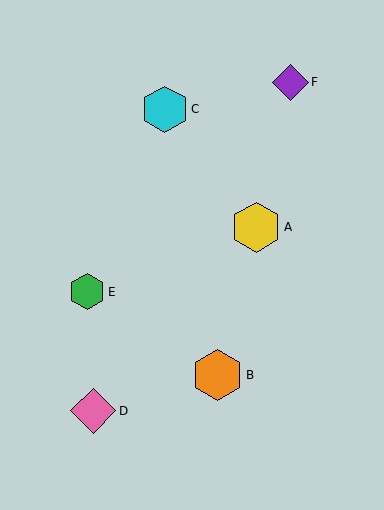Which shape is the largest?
The orange hexagon (labeled B) is the largest.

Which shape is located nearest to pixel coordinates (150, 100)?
The cyan hexagon (labeled C) at (165, 109) is nearest to that location.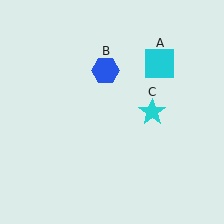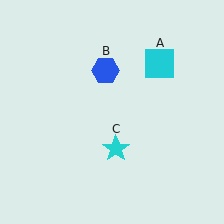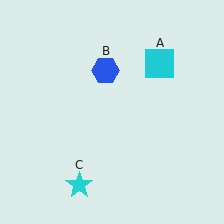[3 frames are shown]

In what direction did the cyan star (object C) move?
The cyan star (object C) moved down and to the left.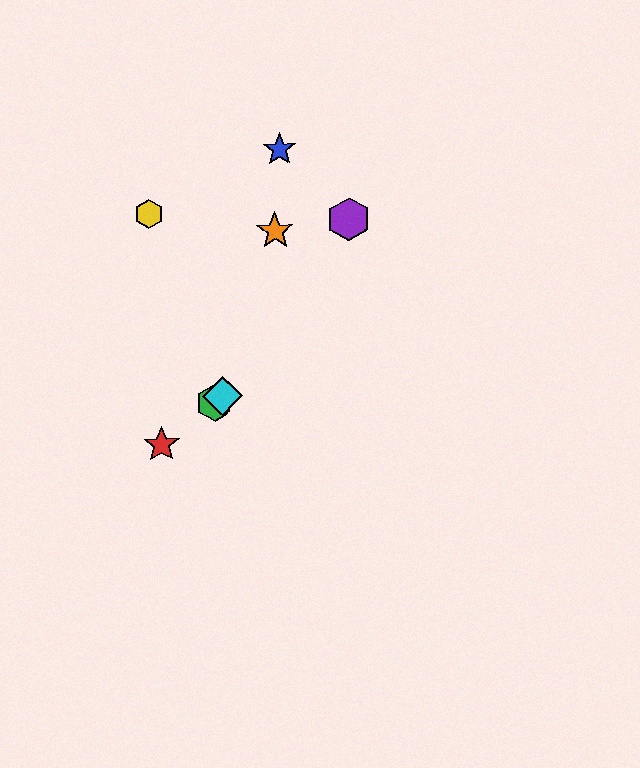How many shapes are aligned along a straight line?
3 shapes (the red star, the green hexagon, the cyan diamond) are aligned along a straight line.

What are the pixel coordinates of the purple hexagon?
The purple hexagon is at (349, 219).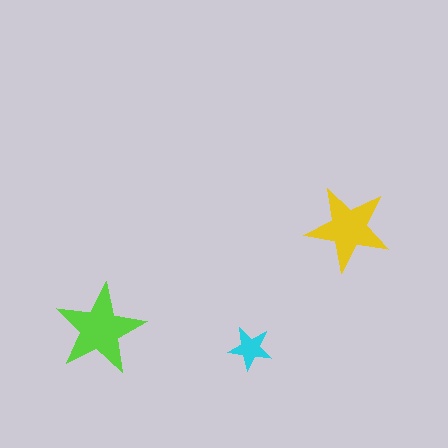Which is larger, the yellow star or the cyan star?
The yellow one.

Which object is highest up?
The yellow star is topmost.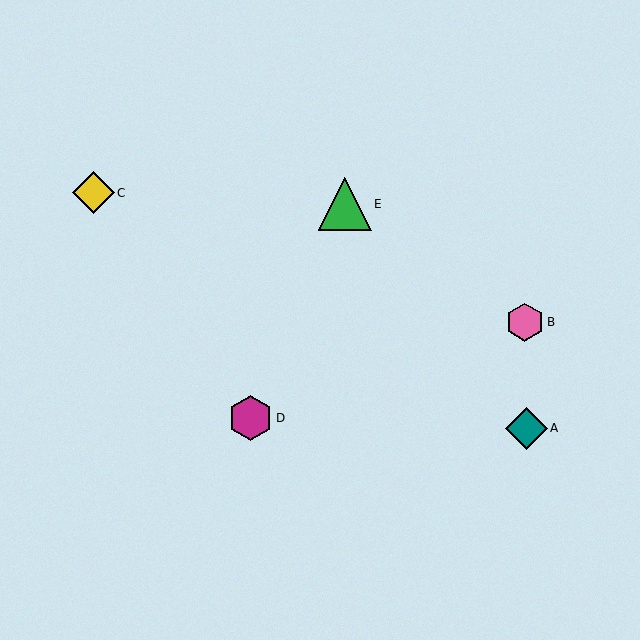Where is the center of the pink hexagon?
The center of the pink hexagon is at (525, 322).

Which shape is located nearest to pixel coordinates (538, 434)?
The teal diamond (labeled A) at (526, 428) is nearest to that location.